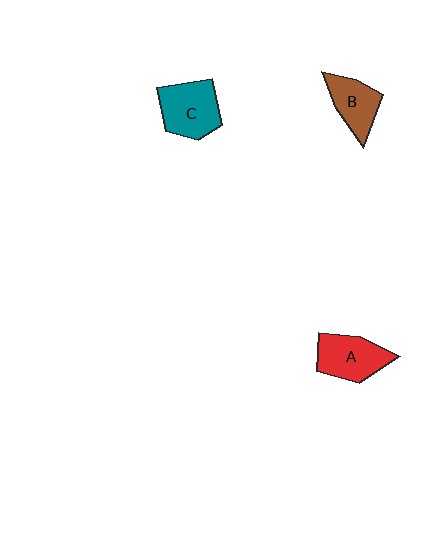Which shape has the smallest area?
Shape B (brown).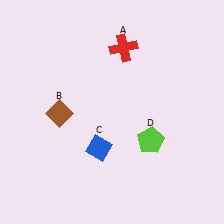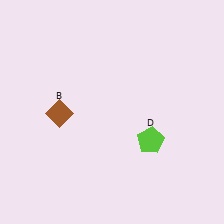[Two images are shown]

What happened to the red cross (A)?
The red cross (A) was removed in Image 2. It was in the top-right area of Image 1.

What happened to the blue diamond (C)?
The blue diamond (C) was removed in Image 2. It was in the bottom-left area of Image 1.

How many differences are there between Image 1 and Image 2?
There are 2 differences between the two images.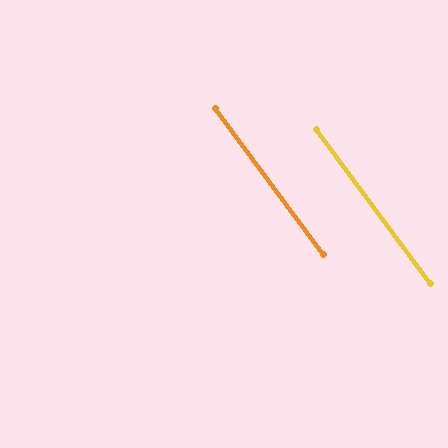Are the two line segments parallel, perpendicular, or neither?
Parallel — their directions differ by only 0.4°.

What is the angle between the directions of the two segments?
Approximately 0 degrees.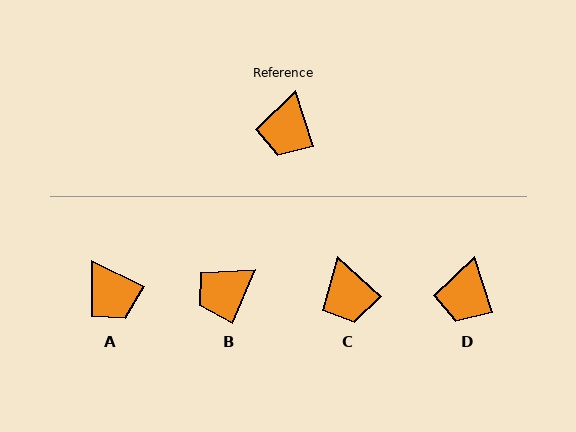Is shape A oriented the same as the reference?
No, it is off by about 46 degrees.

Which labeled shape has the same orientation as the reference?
D.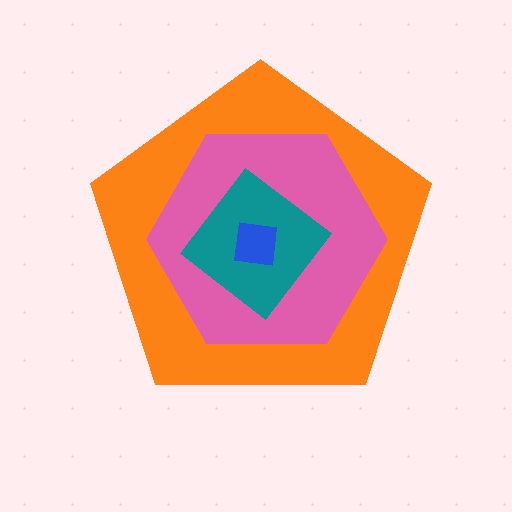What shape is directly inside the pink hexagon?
The teal diamond.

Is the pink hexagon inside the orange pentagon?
Yes.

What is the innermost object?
The blue square.